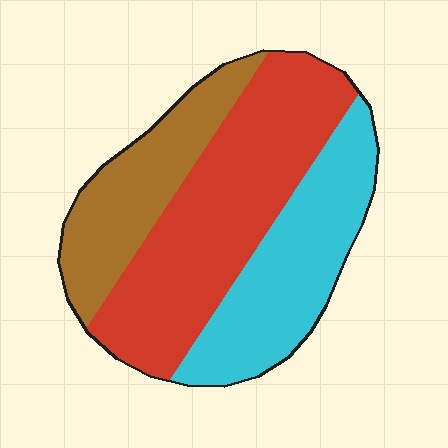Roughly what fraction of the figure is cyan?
Cyan covers roughly 30% of the figure.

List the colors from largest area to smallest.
From largest to smallest: red, cyan, brown.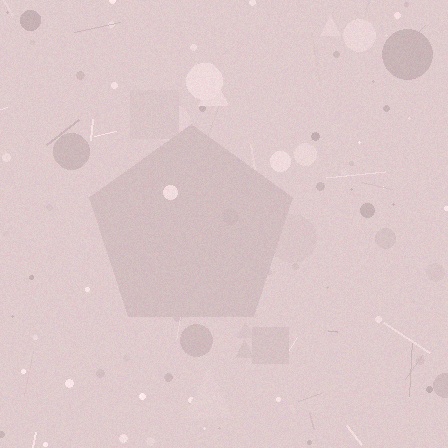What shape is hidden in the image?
A pentagon is hidden in the image.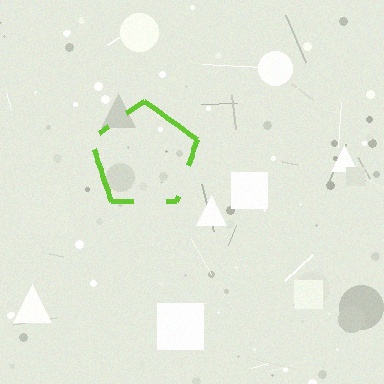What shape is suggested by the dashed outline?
The dashed outline suggests a pentagon.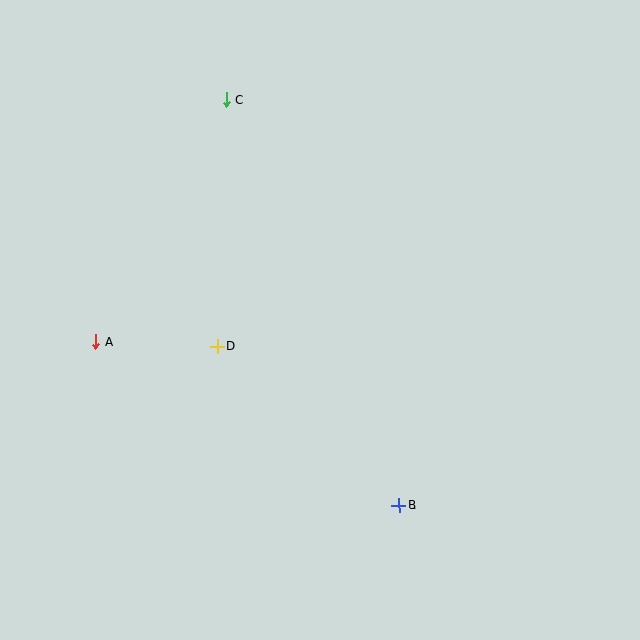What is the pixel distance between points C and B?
The distance between C and B is 441 pixels.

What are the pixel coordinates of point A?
Point A is at (96, 342).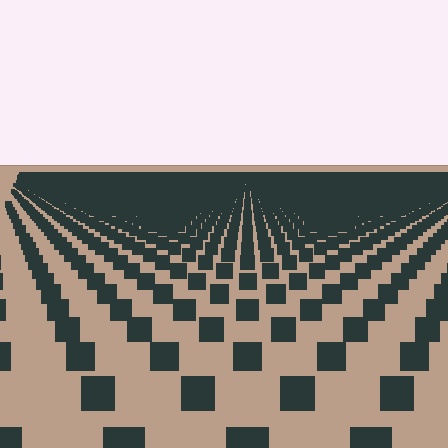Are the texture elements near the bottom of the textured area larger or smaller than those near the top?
Larger. Near the bottom, elements are closer to the viewer and appear at a bigger on-screen size.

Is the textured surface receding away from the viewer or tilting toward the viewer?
The surface is receding away from the viewer. Texture elements get smaller and denser toward the top.